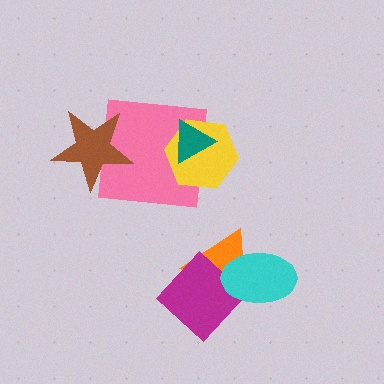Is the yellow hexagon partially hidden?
Yes, it is partially covered by another shape.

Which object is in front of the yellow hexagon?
The teal triangle is in front of the yellow hexagon.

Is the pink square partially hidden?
Yes, it is partially covered by another shape.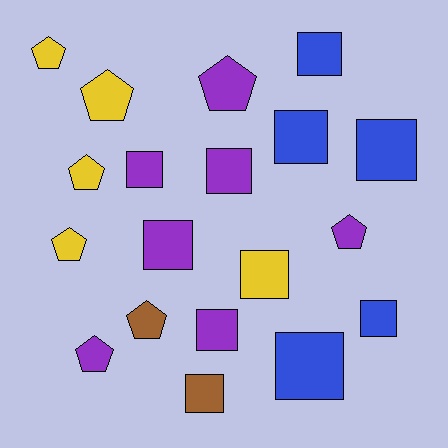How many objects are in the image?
There are 19 objects.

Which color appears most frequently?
Purple, with 7 objects.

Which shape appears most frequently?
Square, with 11 objects.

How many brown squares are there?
There is 1 brown square.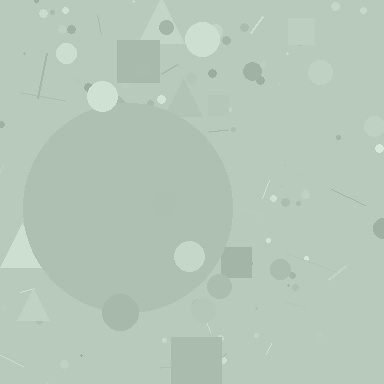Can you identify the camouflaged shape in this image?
The camouflaged shape is a circle.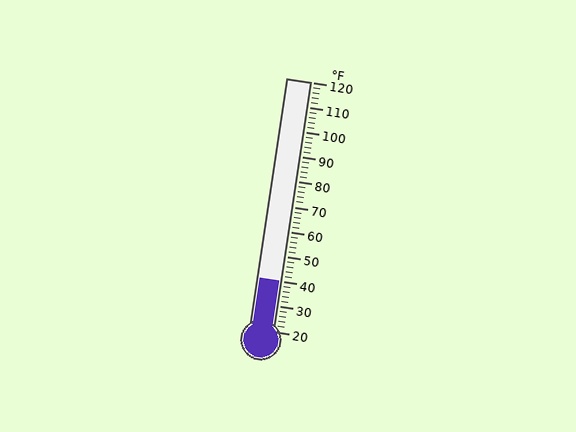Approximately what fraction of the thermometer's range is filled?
The thermometer is filled to approximately 20% of its range.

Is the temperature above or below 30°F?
The temperature is above 30°F.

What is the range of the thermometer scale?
The thermometer scale ranges from 20°F to 120°F.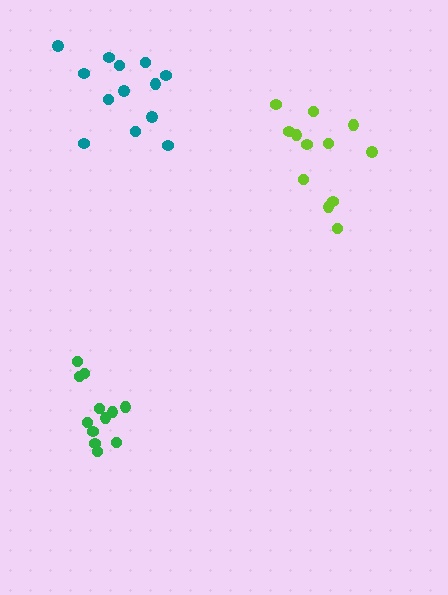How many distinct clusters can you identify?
There are 3 distinct clusters.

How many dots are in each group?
Group 1: 12 dots, Group 2: 12 dots, Group 3: 13 dots (37 total).